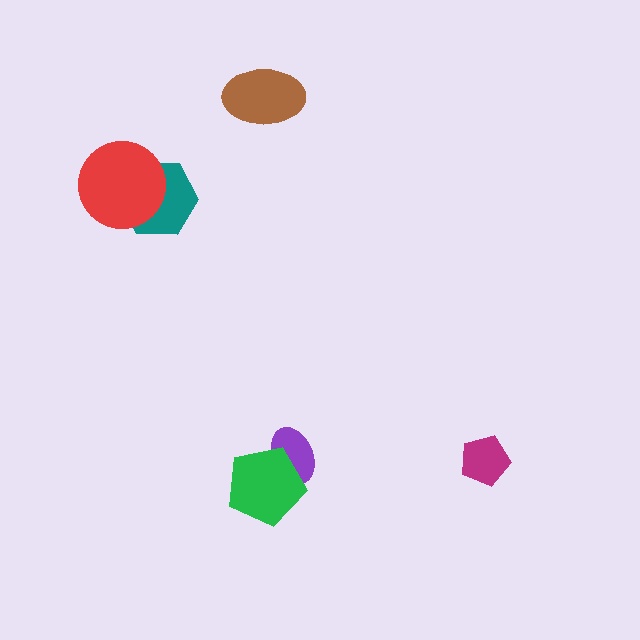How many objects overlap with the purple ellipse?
1 object overlaps with the purple ellipse.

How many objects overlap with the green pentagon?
1 object overlaps with the green pentagon.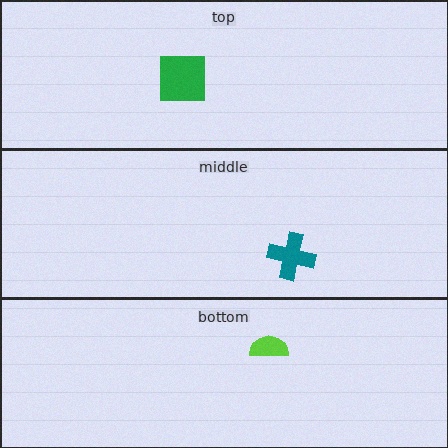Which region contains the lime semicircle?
The bottom region.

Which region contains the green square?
The top region.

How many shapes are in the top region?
1.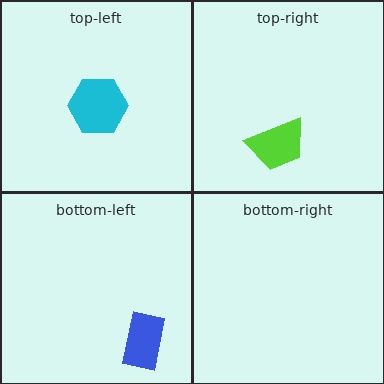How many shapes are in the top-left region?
1.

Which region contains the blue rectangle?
The bottom-left region.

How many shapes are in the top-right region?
1.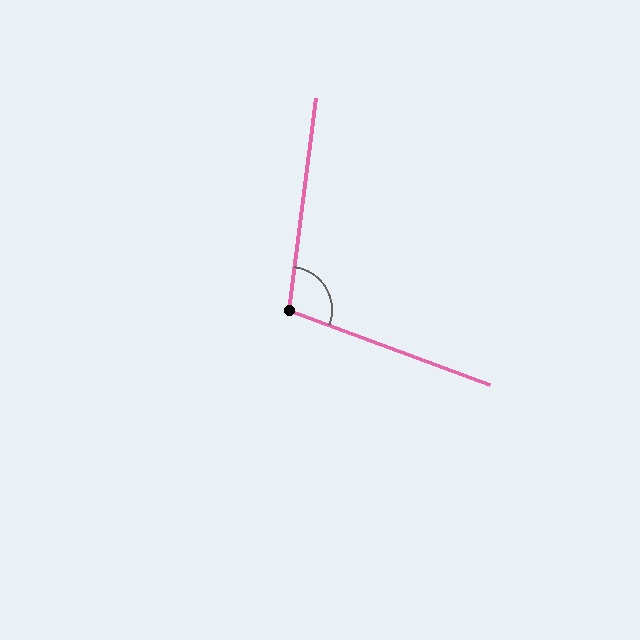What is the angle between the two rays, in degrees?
Approximately 103 degrees.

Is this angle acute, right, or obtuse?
It is obtuse.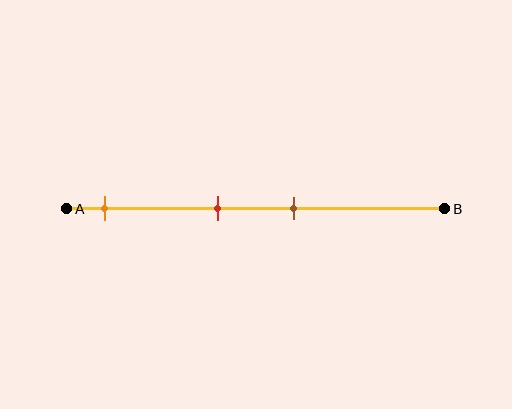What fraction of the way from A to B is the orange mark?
The orange mark is approximately 10% (0.1) of the way from A to B.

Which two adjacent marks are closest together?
The red and brown marks are the closest adjacent pair.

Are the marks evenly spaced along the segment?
No, the marks are not evenly spaced.